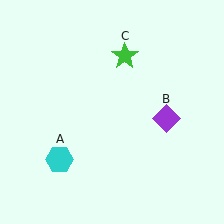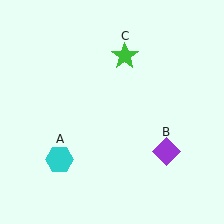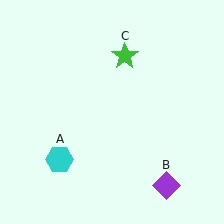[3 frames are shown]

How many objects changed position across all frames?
1 object changed position: purple diamond (object B).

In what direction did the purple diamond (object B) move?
The purple diamond (object B) moved down.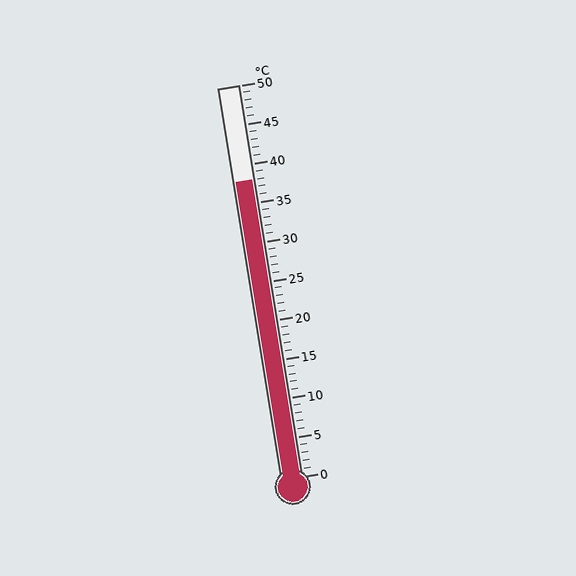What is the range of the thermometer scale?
The thermometer scale ranges from 0°C to 50°C.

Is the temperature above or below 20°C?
The temperature is above 20°C.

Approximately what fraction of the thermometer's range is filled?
The thermometer is filled to approximately 75% of its range.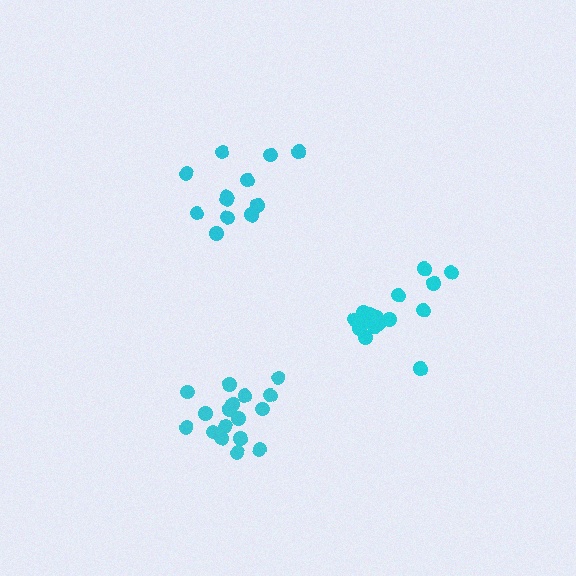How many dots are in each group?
Group 1: 12 dots, Group 2: 16 dots, Group 3: 17 dots (45 total).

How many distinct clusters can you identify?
There are 3 distinct clusters.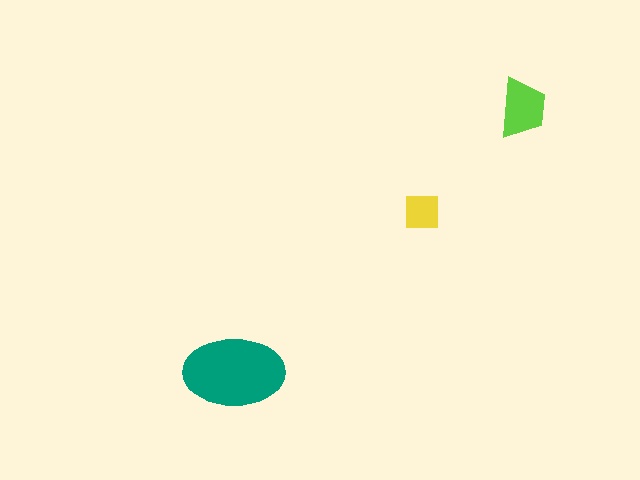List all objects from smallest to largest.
The yellow square, the lime trapezoid, the teal ellipse.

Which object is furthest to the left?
The teal ellipse is leftmost.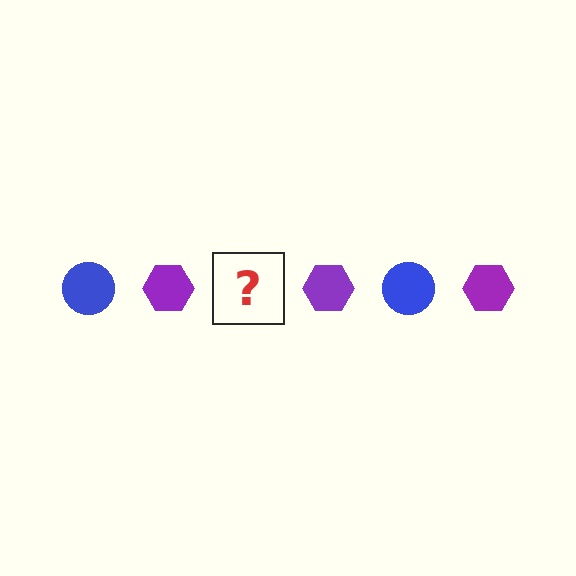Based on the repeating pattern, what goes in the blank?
The blank should be a blue circle.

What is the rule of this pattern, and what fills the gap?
The rule is that the pattern alternates between blue circle and purple hexagon. The gap should be filled with a blue circle.